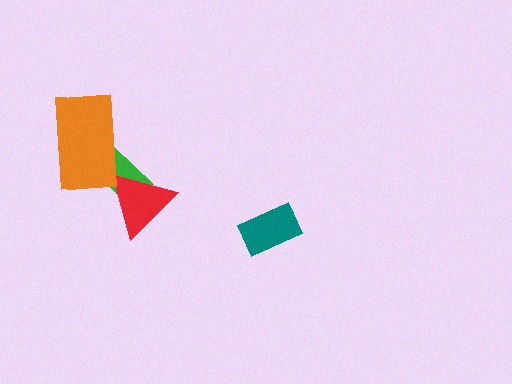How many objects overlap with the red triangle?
1 object overlaps with the red triangle.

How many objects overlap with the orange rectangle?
1 object overlaps with the orange rectangle.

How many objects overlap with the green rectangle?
2 objects overlap with the green rectangle.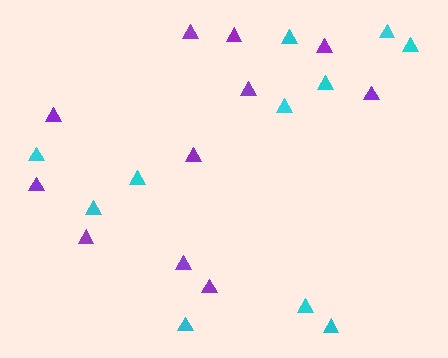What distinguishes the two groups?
There are 2 groups: one group of purple triangles (11) and one group of cyan triangles (11).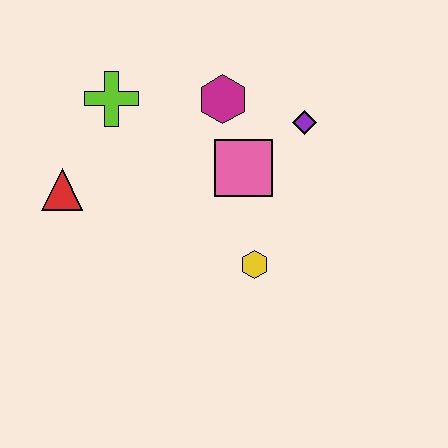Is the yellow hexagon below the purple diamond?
Yes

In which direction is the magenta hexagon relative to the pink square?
The magenta hexagon is above the pink square.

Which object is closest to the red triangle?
The lime cross is closest to the red triangle.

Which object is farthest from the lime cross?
The yellow hexagon is farthest from the lime cross.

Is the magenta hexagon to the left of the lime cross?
No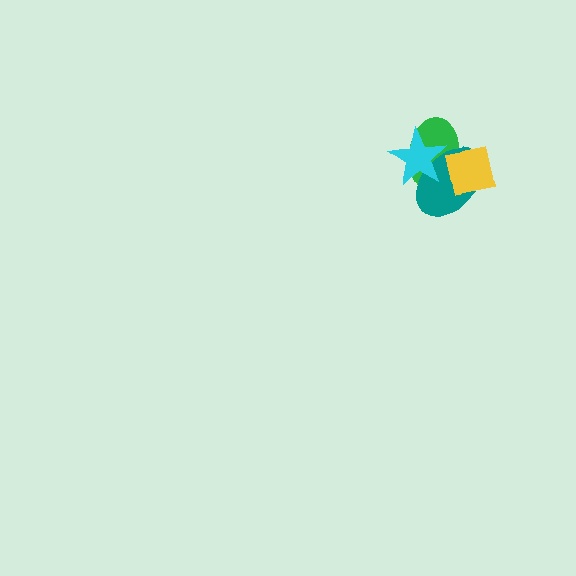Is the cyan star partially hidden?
Yes, it is partially covered by another shape.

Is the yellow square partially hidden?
No, no other shape covers it.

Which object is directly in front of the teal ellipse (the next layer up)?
The cyan star is directly in front of the teal ellipse.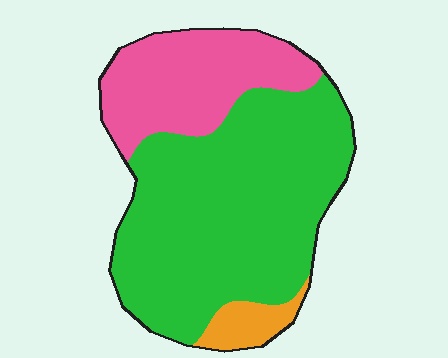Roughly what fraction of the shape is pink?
Pink covers around 25% of the shape.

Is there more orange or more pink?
Pink.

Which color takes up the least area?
Orange, at roughly 5%.